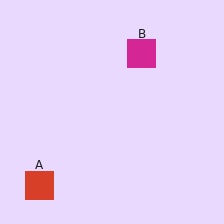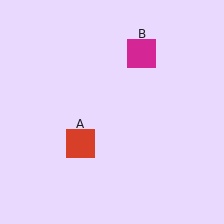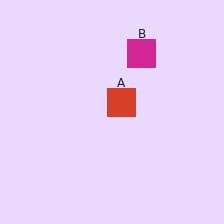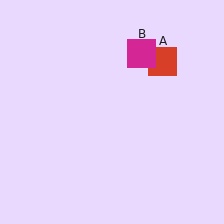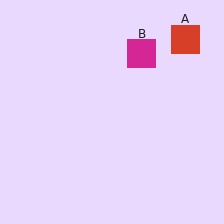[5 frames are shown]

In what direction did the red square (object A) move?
The red square (object A) moved up and to the right.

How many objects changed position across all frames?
1 object changed position: red square (object A).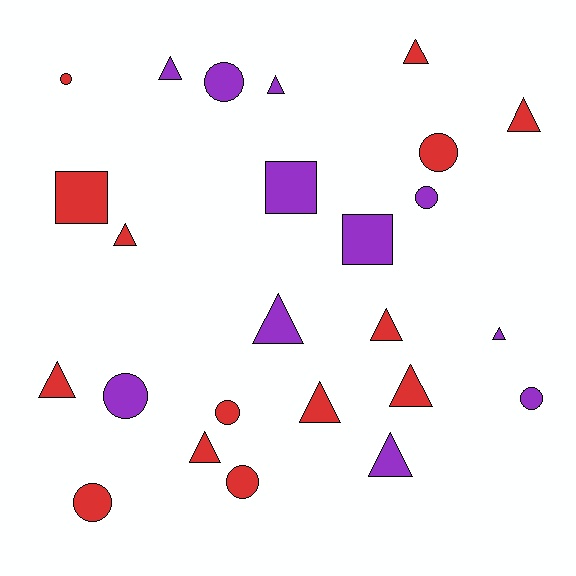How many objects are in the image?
There are 25 objects.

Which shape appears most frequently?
Triangle, with 13 objects.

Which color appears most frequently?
Red, with 14 objects.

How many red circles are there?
There are 5 red circles.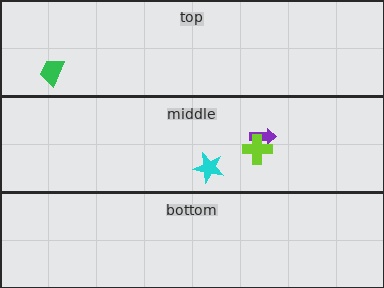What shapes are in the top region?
The green trapezoid.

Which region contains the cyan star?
The middle region.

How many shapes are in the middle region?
3.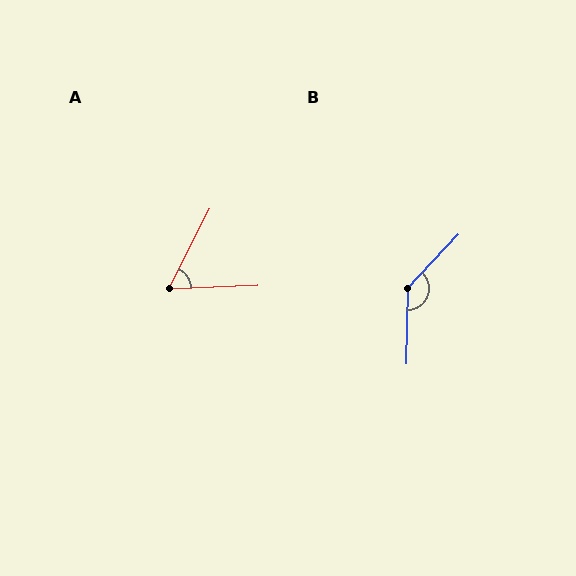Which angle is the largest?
B, at approximately 138 degrees.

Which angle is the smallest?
A, at approximately 61 degrees.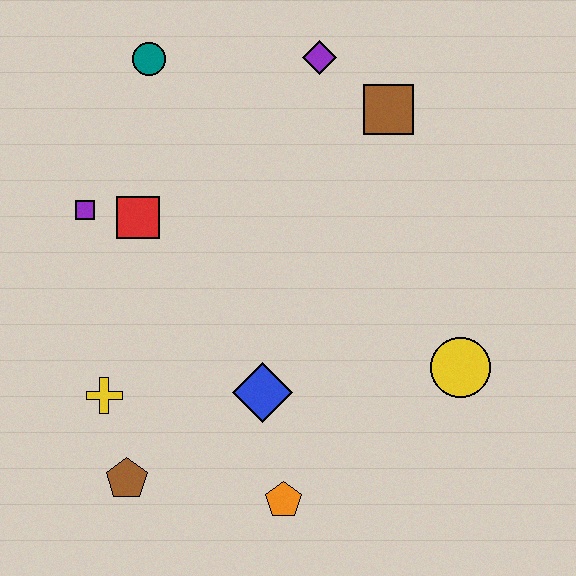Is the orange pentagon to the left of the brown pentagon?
No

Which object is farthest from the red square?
The yellow circle is farthest from the red square.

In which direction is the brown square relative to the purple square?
The brown square is to the right of the purple square.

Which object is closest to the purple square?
The red square is closest to the purple square.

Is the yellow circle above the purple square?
No